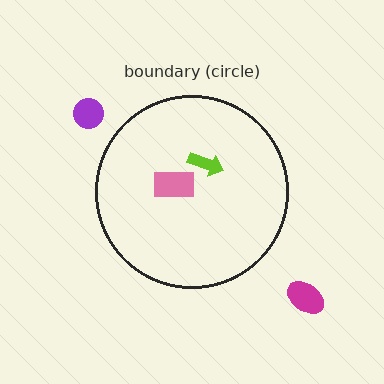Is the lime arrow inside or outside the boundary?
Inside.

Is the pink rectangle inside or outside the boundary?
Inside.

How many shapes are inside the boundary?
2 inside, 2 outside.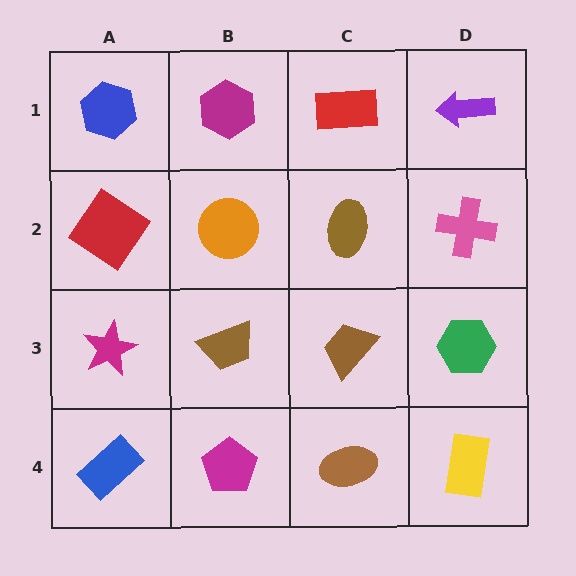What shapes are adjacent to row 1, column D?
A pink cross (row 2, column D), a red rectangle (row 1, column C).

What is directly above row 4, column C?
A brown trapezoid.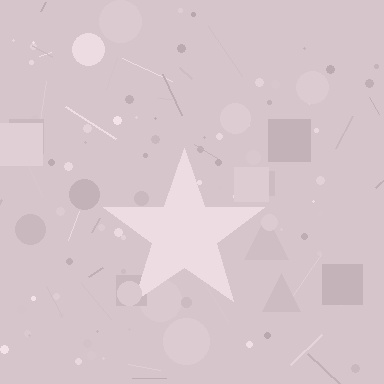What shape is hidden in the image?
A star is hidden in the image.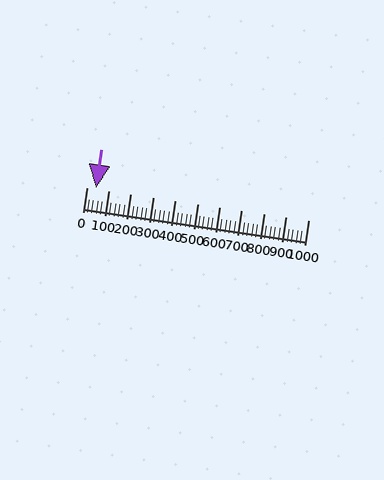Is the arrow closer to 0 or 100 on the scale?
The arrow is closer to 0.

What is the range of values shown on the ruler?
The ruler shows values from 0 to 1000.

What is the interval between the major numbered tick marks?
The major tick marks are spaced 100 units apart.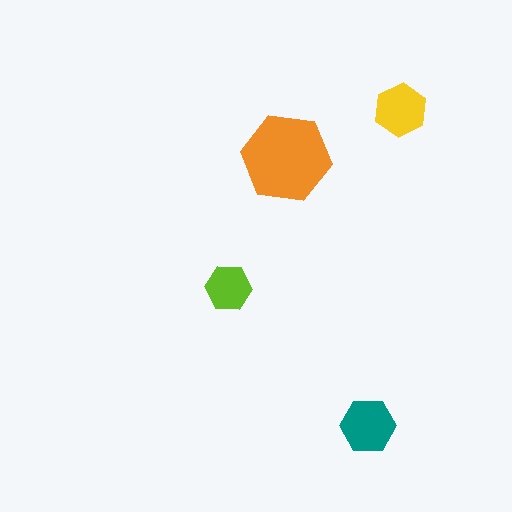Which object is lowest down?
The teal hexagon is bottommost.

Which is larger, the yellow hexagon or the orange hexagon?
The orange one.